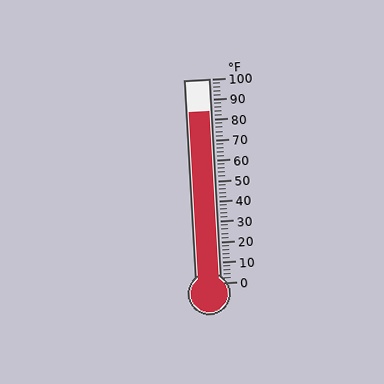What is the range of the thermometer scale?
The thermometer scale ranges from 0°F to 100°F.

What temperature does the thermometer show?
The thermometer shows approximately 84°F.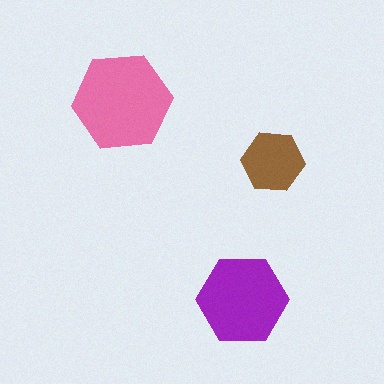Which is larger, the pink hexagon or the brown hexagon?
The pink one.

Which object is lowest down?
The purple hexagon is bottommost.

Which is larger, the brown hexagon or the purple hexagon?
The purple one.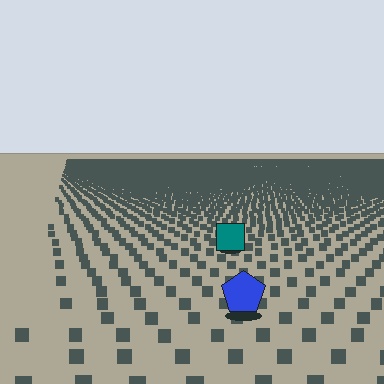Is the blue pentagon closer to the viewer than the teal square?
Yes. The blue pentagon is closer — you can tell from the texture gradient: the ground texture is coarser near it.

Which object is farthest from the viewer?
The teal square is farthest from the viewer. It appears smaller and the ground texture around it is denser.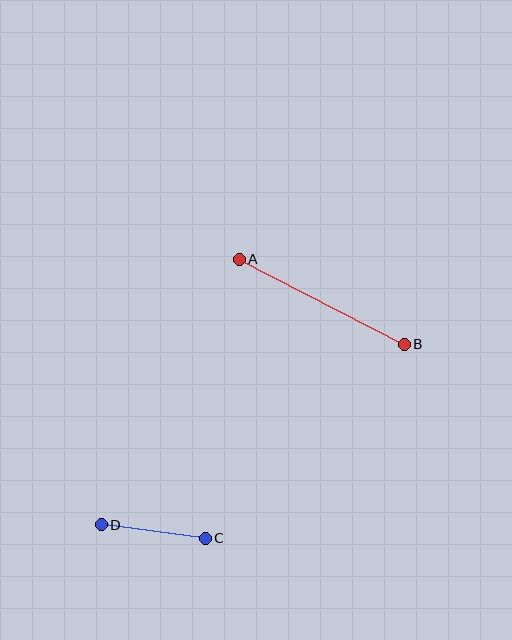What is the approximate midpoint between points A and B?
The midpoint is at approximately (322, 302) pixels.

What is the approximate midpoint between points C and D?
The midpoint is at approximately (153, 532) pixels.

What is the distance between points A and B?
The distance is approximately 186 pixels.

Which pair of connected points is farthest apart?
Points A and B are farthest apart.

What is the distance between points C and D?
The distance is approximately 105 pixels.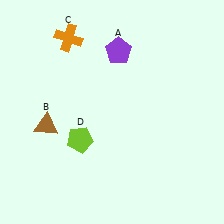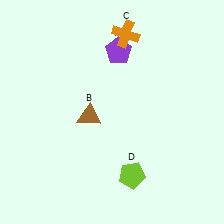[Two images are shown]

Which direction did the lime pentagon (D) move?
The lime pentagon (D) moved right.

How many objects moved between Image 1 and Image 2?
3 objects moved between the two images.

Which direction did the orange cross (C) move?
The orange cross (C) moved right.